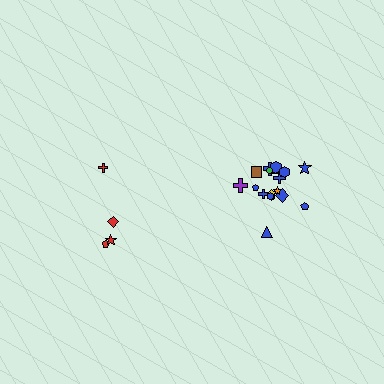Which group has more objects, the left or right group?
The right group.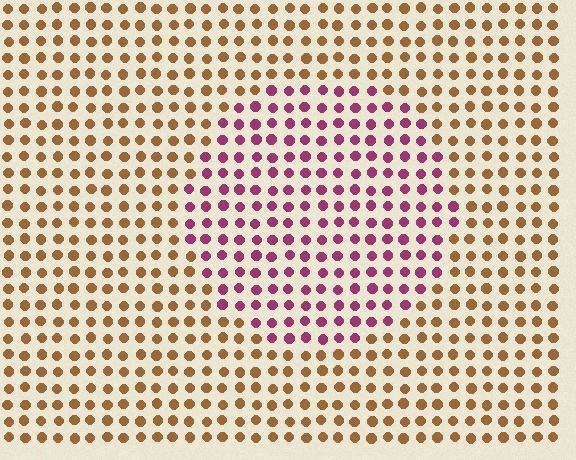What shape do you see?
I see a circle.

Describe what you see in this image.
The image is filled with small brown elements in a uniform arrangement. A circle-shaped region is visible where the elements are tinted to a slightly different hue, forming a subtle color boundary.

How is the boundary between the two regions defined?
The boundary is defined purely by a slight shift in hue (about 67 degrees). Spacing, size, and orientation are identical on both sides.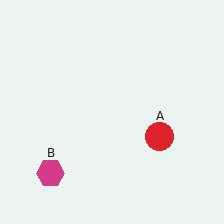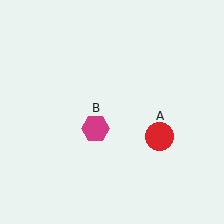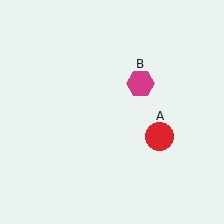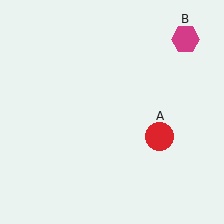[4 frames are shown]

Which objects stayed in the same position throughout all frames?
Red circle (object A) remained stationary.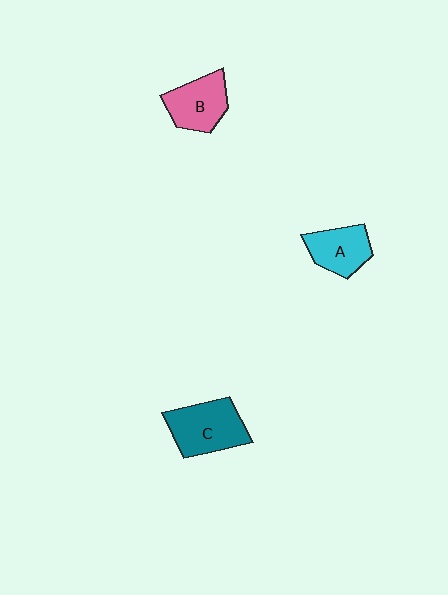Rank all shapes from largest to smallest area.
From largest to smallest: C (teal), B (pink), A (cyan).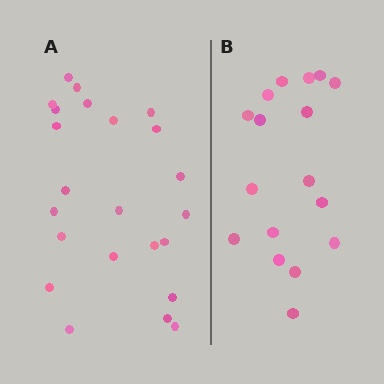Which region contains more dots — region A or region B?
Region A (the left region) has more dots.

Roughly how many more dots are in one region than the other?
Region A has about 6 more dots than region B.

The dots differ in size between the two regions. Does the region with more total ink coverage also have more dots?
No. Region B has more total ink coverage because its dots are larger, but region A actually contains more individual dots. Total area can be misleading — the number of items is what matters here.